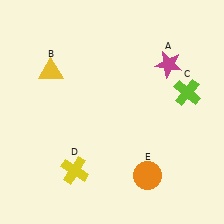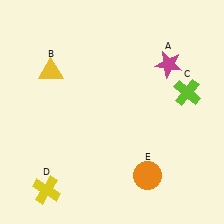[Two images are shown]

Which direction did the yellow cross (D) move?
The yellow cross (D) moved left.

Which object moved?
The yellow cross (D) moved left.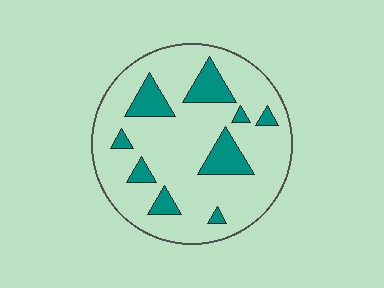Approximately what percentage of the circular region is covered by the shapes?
Approximately 20%.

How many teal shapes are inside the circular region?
9.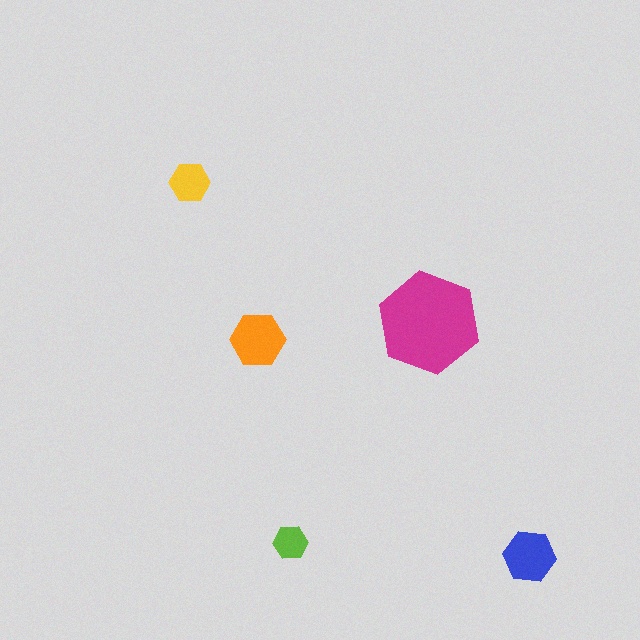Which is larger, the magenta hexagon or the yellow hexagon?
The magenta one.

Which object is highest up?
The yellow hexagon is topmost.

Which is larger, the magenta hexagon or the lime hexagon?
The magenta one.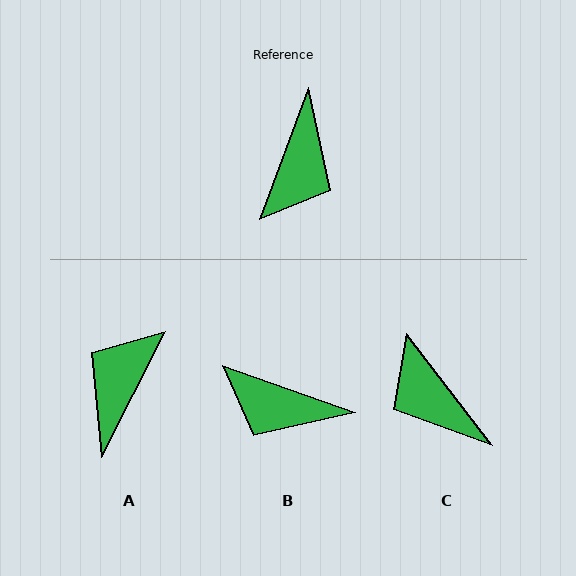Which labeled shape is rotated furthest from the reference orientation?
A, about 174 degrees away.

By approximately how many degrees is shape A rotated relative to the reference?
Approximately 174 degrees counter-clockwise.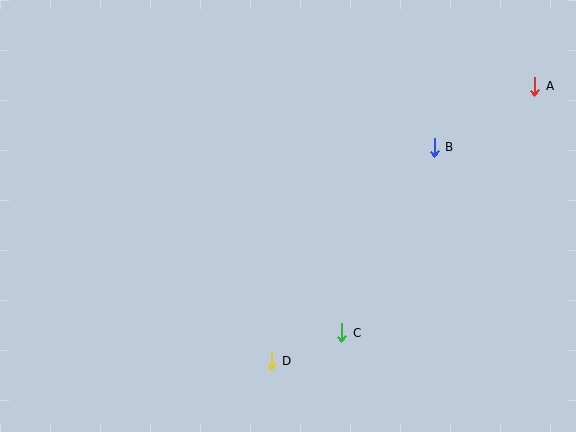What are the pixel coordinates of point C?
Point C is at (342, 333).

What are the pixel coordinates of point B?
Point B is at (434, 147).